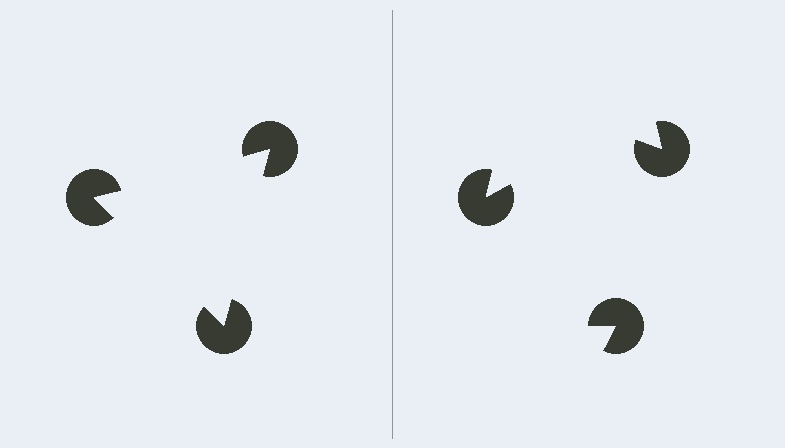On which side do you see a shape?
An illusory triangle appears on the left side. On the right side the wedge cuts are rotated, so no coherent shape forms.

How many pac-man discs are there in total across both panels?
6 — 3 on each side.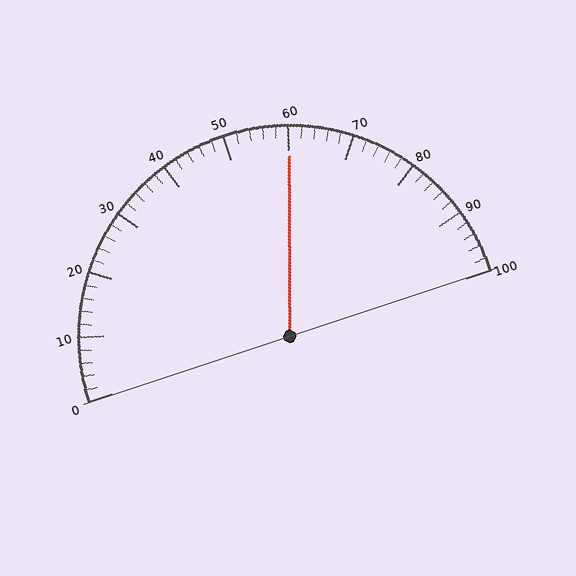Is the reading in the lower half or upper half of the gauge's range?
The reading is in the upper half of the range (0 to 100).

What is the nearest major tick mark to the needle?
The nearest major tick mark is 60.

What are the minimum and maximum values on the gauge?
The gauge ranges from 0 to 100.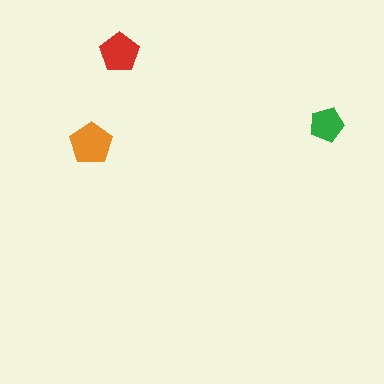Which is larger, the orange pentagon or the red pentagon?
The orange one.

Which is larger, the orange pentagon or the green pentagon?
The orange one.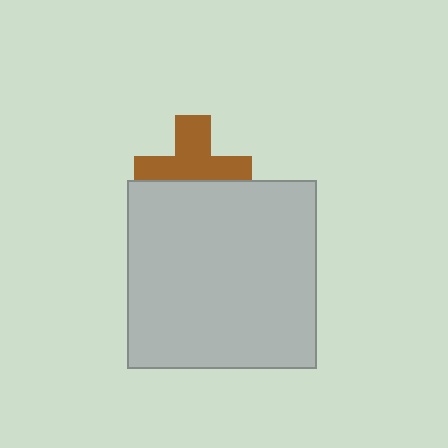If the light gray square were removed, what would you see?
You would see the complete brown cross.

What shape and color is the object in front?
The object in front is a light gray square.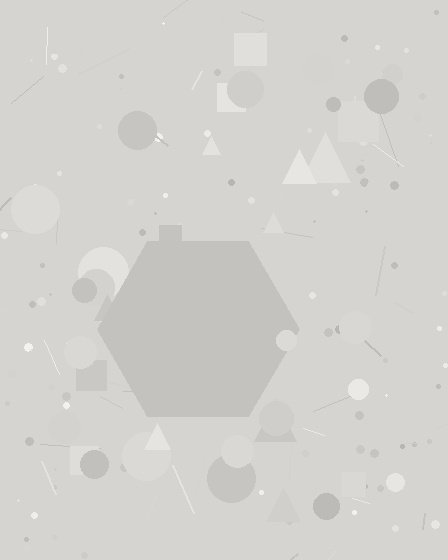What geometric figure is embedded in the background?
A hexagon is embedded in the background.